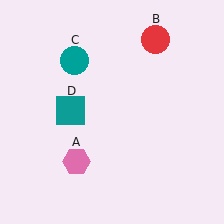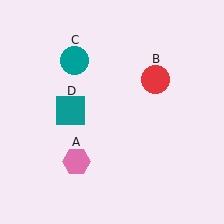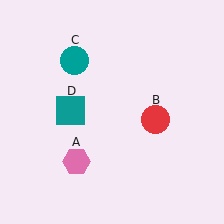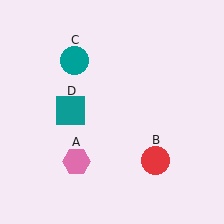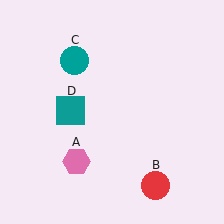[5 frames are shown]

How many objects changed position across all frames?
1 object changed position: red circle (object B).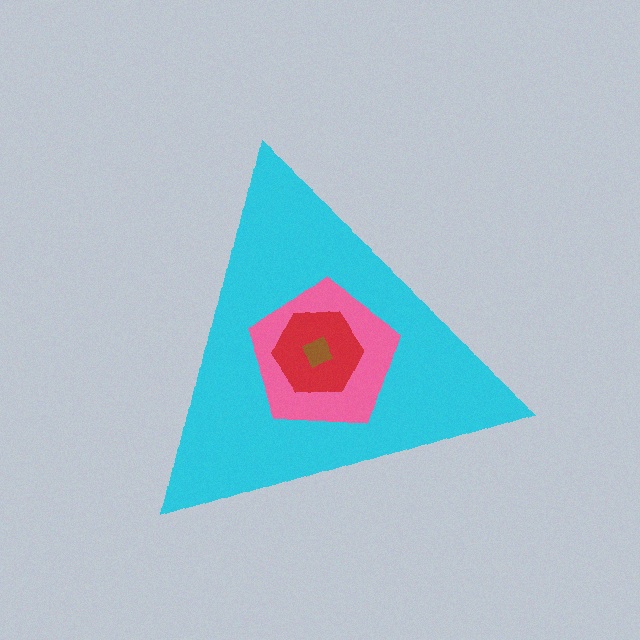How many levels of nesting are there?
4.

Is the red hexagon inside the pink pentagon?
Yes.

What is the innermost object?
The brown square.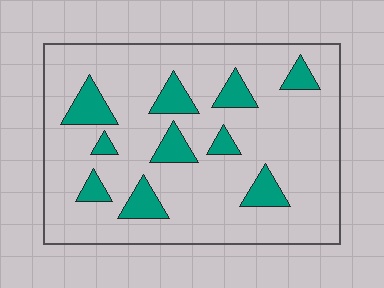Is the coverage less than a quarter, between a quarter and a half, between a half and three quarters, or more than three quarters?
Less than a quarter.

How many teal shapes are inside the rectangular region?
10.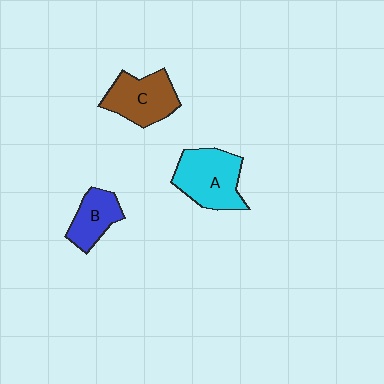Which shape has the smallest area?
Shape B (blue).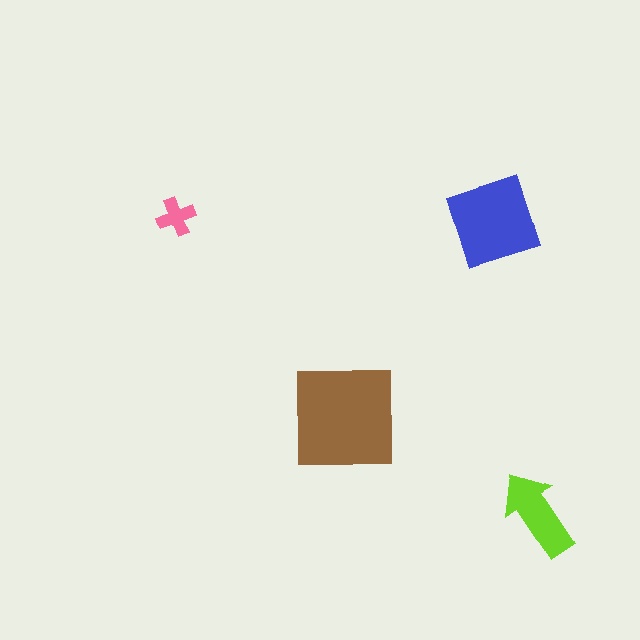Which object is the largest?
The brown square.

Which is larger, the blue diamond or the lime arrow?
The blue diamond.